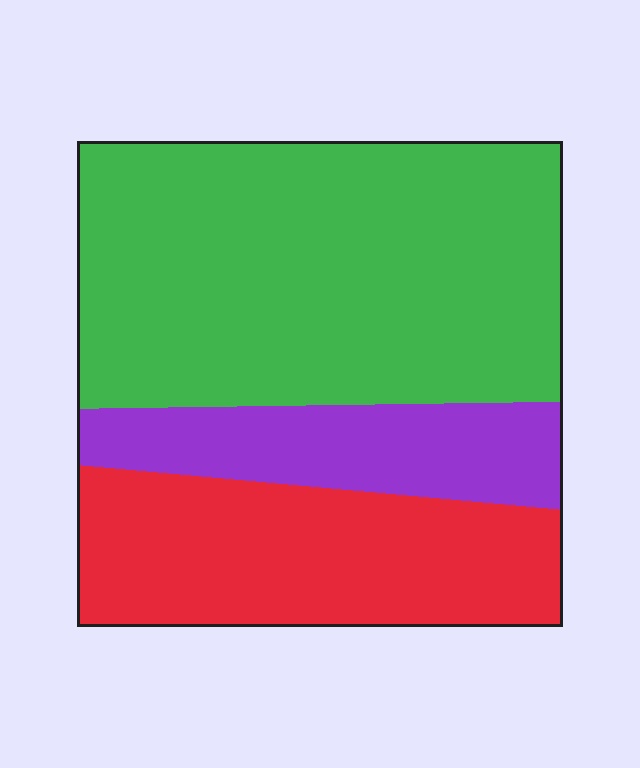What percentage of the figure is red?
Red covers 29% of the figure.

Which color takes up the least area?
Purple, at roughly 15%.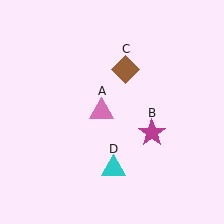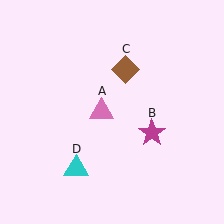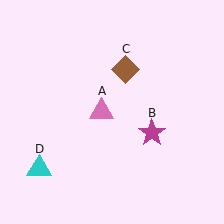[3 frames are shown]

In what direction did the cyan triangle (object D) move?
The cyan triangle (object D) moved left.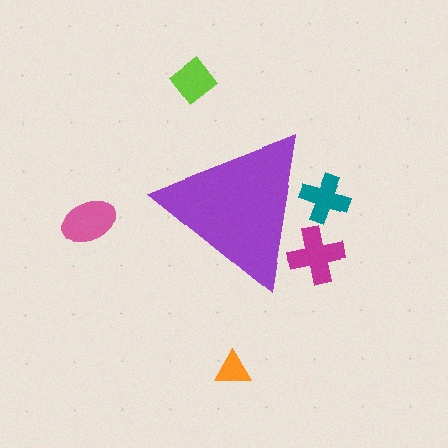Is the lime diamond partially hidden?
No, the lime diamond is fully visible.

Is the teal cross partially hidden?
Yes, the teal cross is partially hidden behind the purple triangle.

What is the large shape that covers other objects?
A purple triangle.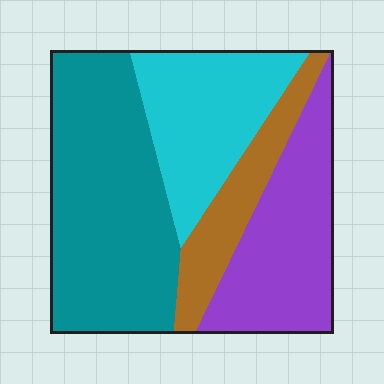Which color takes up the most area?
Teal, at roughly 40%.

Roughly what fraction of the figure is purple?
Purple covers around 25% of the figure.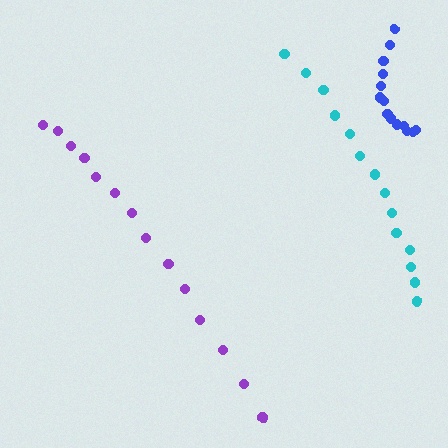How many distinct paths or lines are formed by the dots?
There are 3 distinct paths.